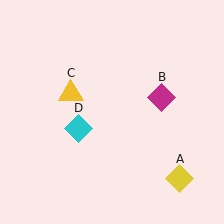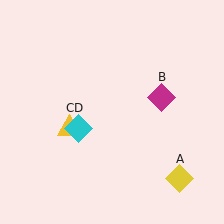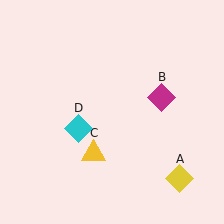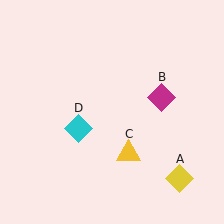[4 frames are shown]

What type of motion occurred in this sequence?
The yellow triangle (object C) rotated counterclockwise around the center of the scene.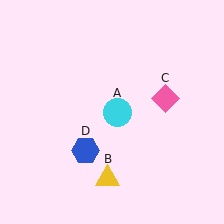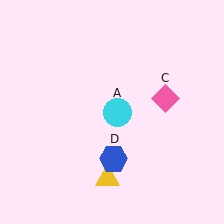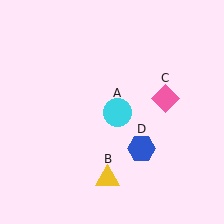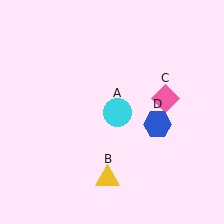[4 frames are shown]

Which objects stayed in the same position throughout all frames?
Cyan circle (object A) and yellow triangle (object B) and pink diamond (object C) remained stationary.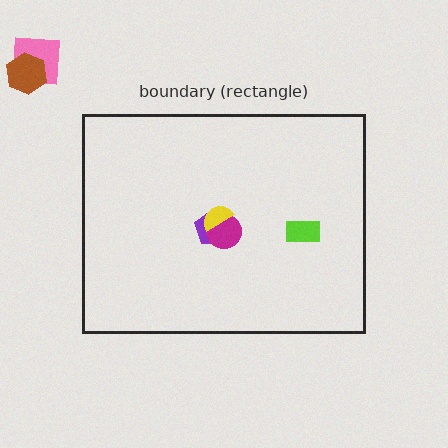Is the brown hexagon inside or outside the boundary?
Outside.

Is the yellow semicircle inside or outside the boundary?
Inside.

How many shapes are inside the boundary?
4 inside, 2 outside.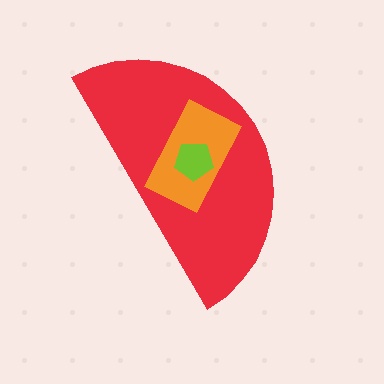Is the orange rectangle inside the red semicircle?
Yes.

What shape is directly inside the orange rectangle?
The lime pentagon.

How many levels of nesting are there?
3.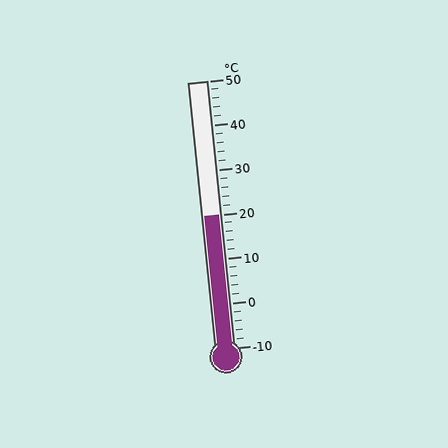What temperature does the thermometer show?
The thermometer shows approximately 20°C.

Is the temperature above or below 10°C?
The temperature is above 10°C.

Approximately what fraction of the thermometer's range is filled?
The thermometer is filled to approximately 50% of its range.